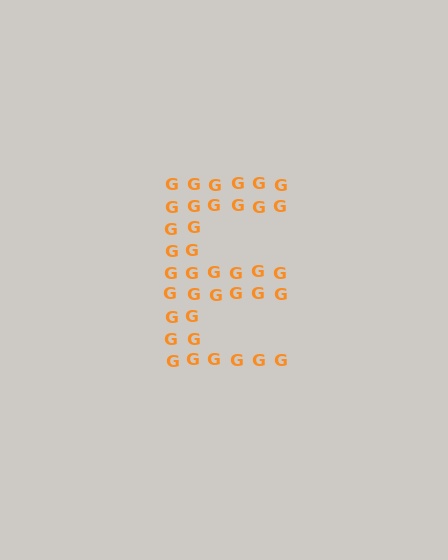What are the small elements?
The small elements are letter G's.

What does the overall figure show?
The overall figure shows the letter E.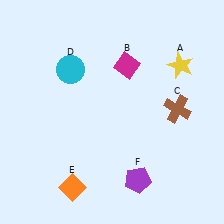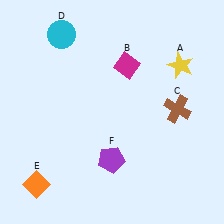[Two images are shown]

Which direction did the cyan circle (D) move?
The cyan circle (D) moved up.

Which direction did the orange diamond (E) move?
The orange diamond (E) moved left.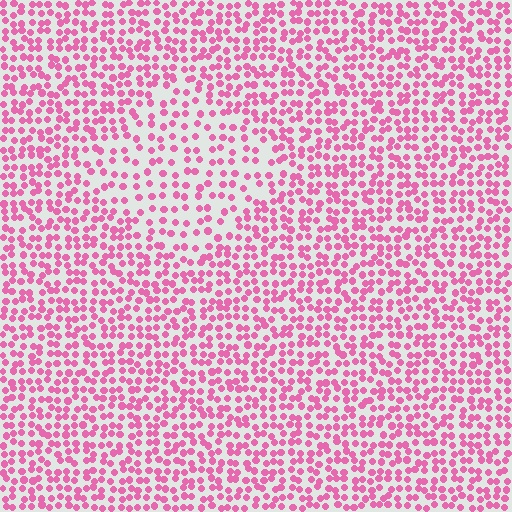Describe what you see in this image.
The image contains small pink elements arranged at two different densities. A diamond-shaped region is visible where the elements are less densely packed than the surrounding area.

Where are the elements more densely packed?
The elements are more densely packed outside the diamond boundary.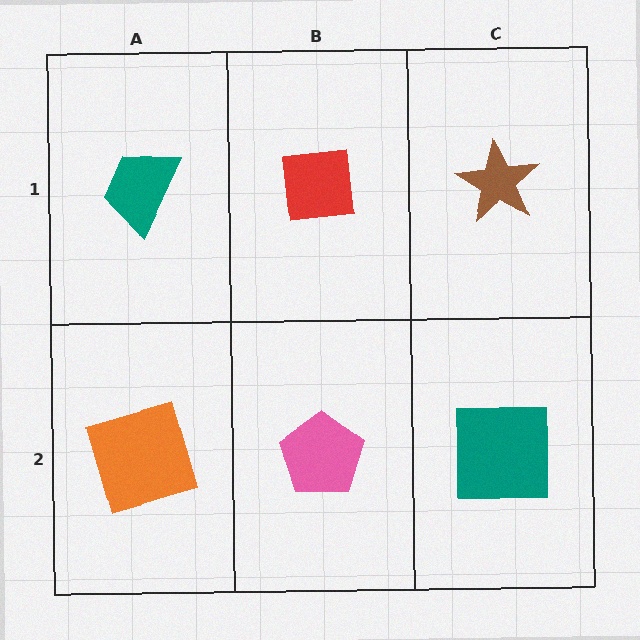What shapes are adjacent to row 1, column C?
A teal square (row 2, column C), a red square (row 1, column B).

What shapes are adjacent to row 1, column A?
An orange square (row 2, column A), a red square (row 1, column B).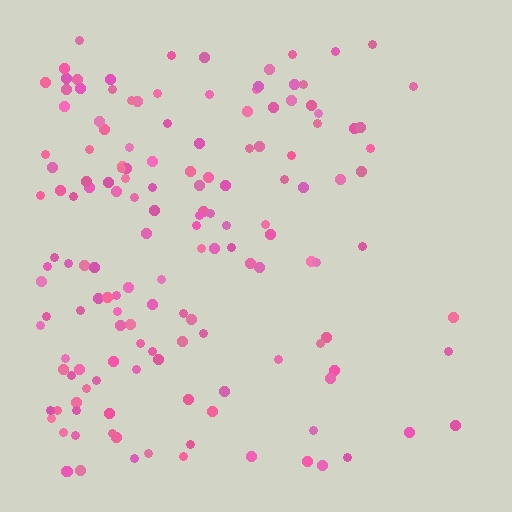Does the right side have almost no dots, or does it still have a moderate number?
Still a moderate number, just noticeably fewer than the left.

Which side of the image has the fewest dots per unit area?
The right.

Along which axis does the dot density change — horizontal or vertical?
Horizontal.